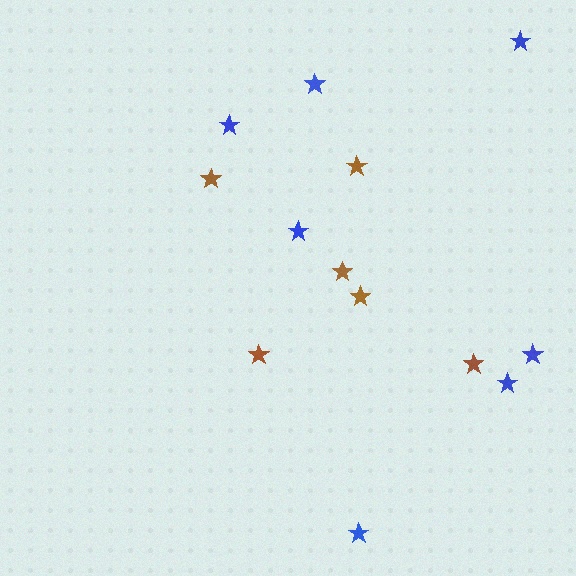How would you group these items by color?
There are 2 groups: one group of blue stars (7) and one group of brown stars (6).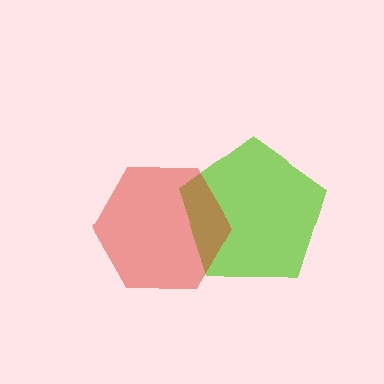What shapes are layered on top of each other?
The layered shapes are: a lime pentagon, a red hexagon.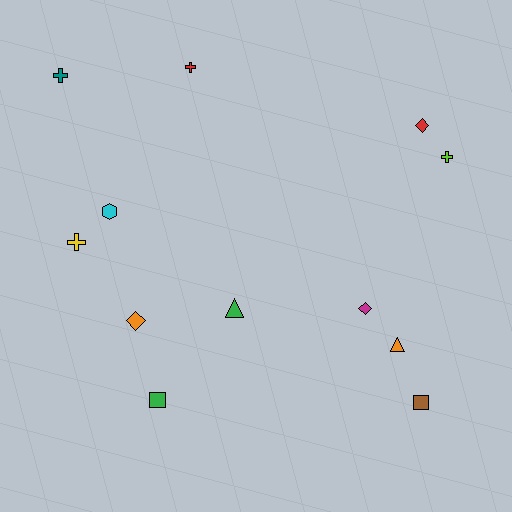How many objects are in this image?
There are 12 objects.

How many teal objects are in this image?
There is 1 teal object.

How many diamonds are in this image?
There are 3 diamonds.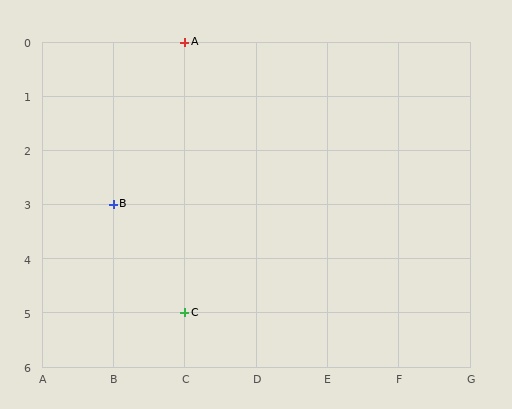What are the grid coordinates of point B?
Point B is at grid coordinates (B, 3).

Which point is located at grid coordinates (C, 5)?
Point C is at (C, 5).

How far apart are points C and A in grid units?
Points C and A are 5 rows apart.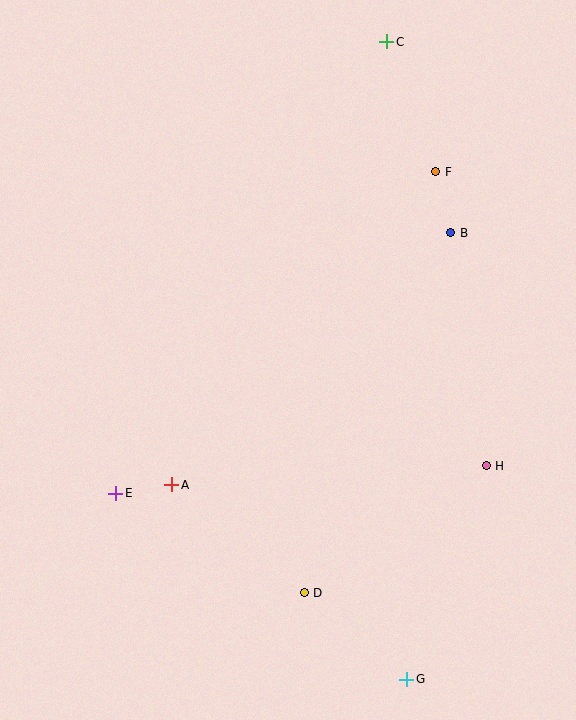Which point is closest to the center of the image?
Point A at (172, 485) is closest to the center.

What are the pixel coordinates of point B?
Point B is at (451, 233).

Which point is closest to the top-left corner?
Point C is closest to the top-left corner.